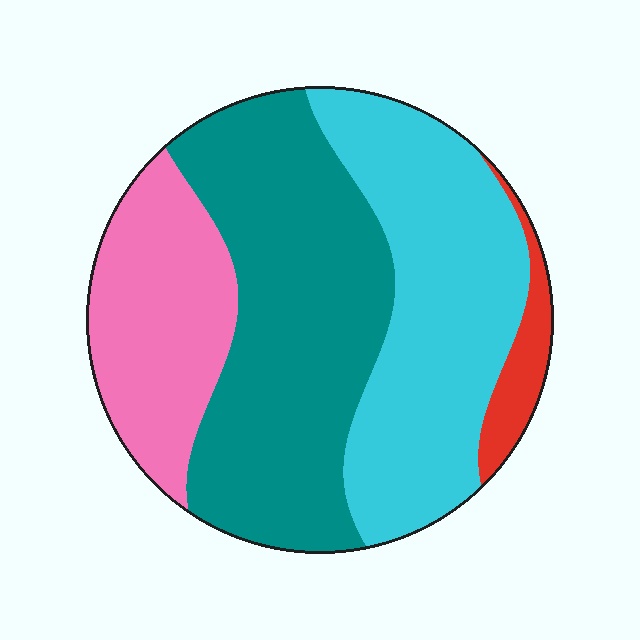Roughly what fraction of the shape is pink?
Pink covers 21% of the shape.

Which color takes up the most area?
Teal, at roughly 40%.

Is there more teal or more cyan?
Teal.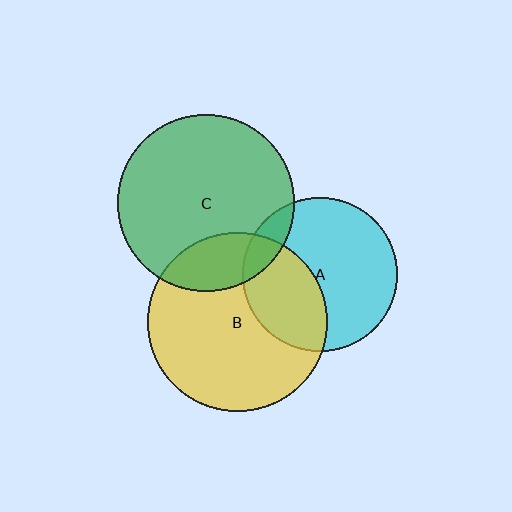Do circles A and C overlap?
Yes.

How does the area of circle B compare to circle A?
Approximately 1.3 times.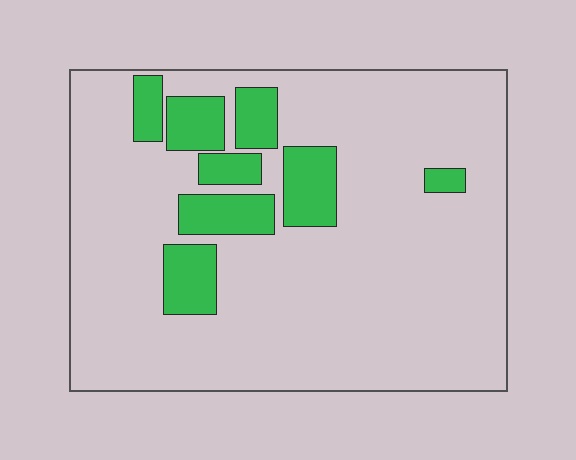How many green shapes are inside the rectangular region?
8.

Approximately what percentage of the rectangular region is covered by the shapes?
Approximately 15%.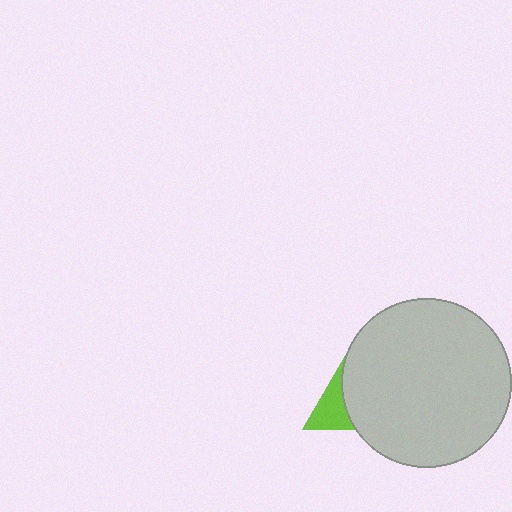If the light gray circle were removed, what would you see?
You would see the complete lime triangle.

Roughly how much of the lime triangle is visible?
A small part of it is visible (roughly 35%).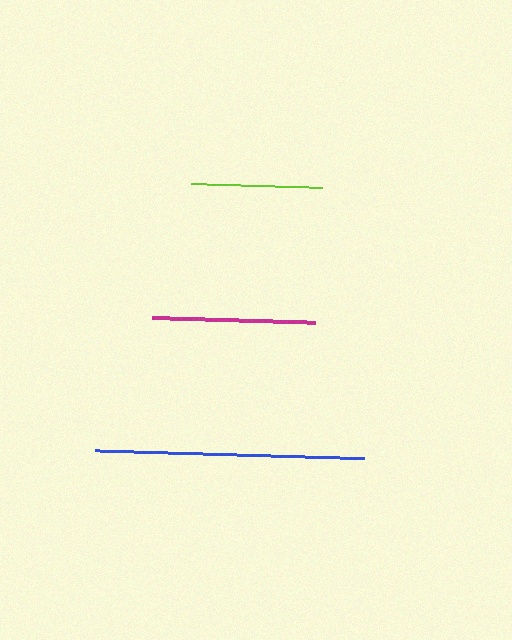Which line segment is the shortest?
The lime line is the shortest at approximately 130 pixels.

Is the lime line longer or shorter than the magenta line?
The magenta line is longer than the lime line.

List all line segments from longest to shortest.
From longest to shortest: blue, magenta, lime.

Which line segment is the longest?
The blue line is the longest at approximately 270 pixels.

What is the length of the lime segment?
The lime segment is approximately 130 pixels long.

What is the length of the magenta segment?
The magenta segment is approximately 163 pixels long.